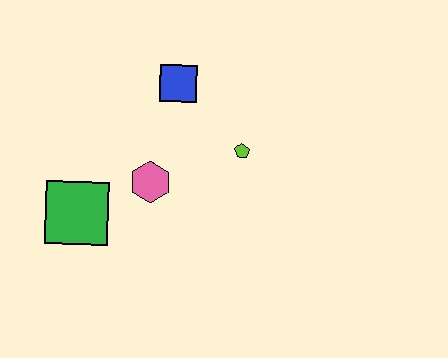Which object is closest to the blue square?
The lime pentagon is closest to the blue square.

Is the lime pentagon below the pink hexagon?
No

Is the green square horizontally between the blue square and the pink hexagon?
No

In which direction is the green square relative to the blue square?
The green square is below the blue square.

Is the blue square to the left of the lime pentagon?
Yes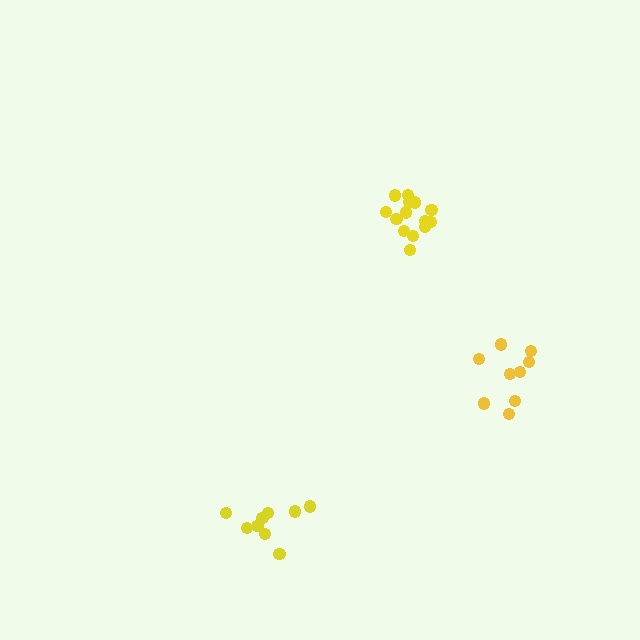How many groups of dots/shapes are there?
There are 3 groups.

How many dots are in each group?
Group 1: 9 dots, Group 2: 14 dots, Group 3: 9 dots (32 total).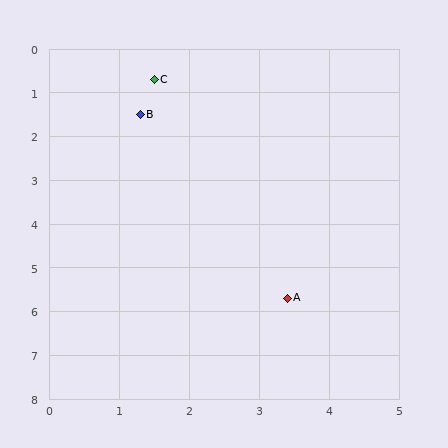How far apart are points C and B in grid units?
Points C and B are about 0.8 grid units apart.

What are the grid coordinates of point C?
Point C is at approximately (1.5, 0.7).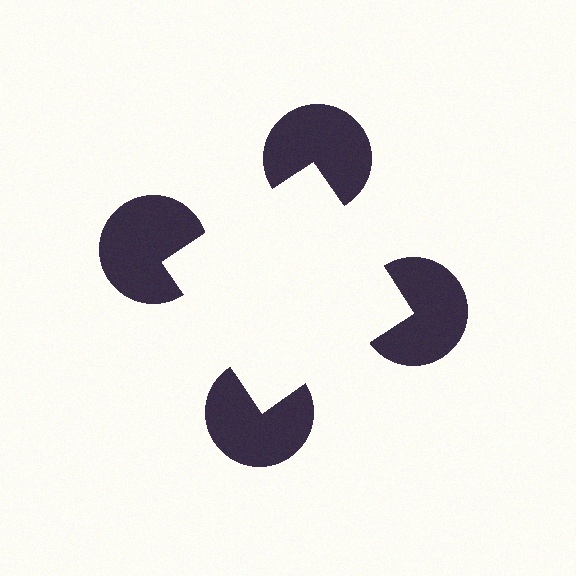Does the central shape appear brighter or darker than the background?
It typically appears slightly brighter than the background, even though no actual brightness change is drawn.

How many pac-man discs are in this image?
There are 4 — one at each vertex of the illusory square.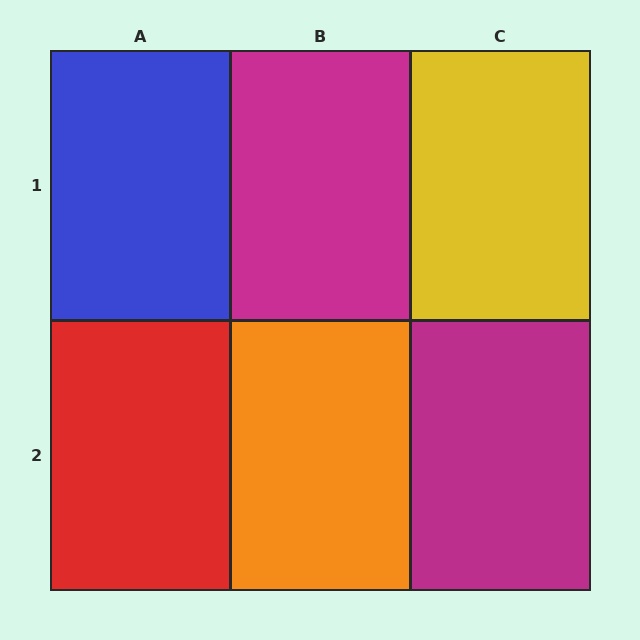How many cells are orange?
1 cell is orange.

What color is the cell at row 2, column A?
Red.